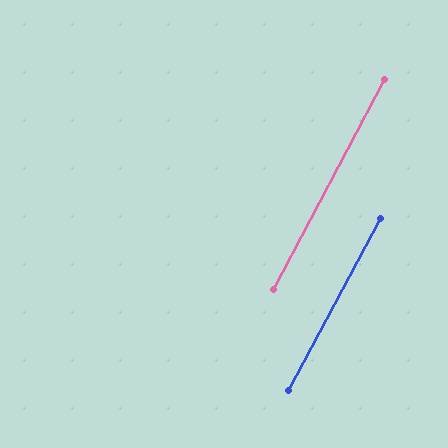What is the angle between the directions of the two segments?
Approximately 0 degrees.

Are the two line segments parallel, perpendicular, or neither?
Parallel — their directions differ by only 0.2°.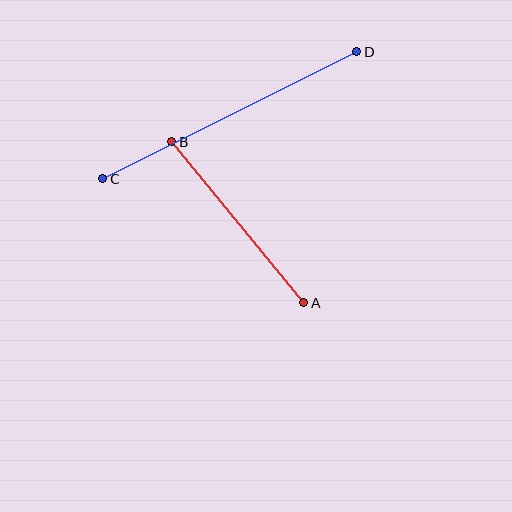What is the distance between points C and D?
The distance is approximately 284 pixels.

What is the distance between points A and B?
The distance is approximately 208 pixels.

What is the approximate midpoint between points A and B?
The midpoint is at approximately (238, 222) pixels.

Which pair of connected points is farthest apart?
Points C and D are farthest apart.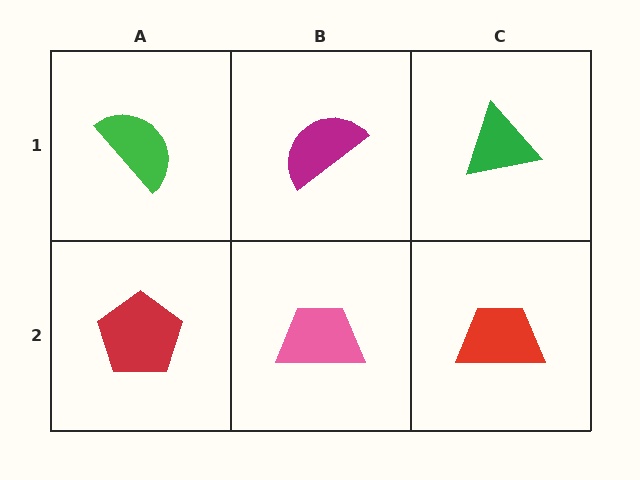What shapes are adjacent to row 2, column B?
A magenta semicircle (row 1, column B), a red pentagon (row 2, column A), a red trapezoid (row 2, column C).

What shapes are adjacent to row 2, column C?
A green triangle (row 1, column C), a pink trapezoid (row 2, column B).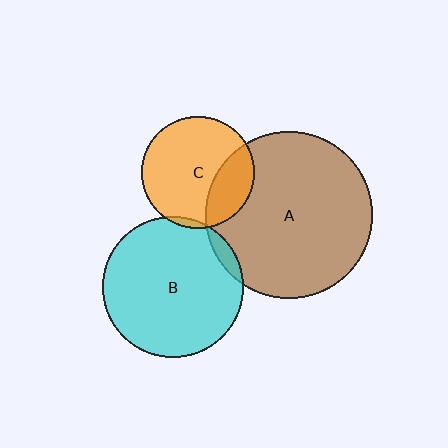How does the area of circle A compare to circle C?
Approximately 2.2 times.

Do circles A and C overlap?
Yes.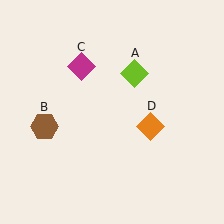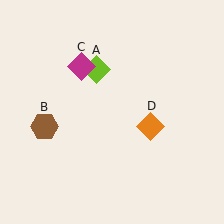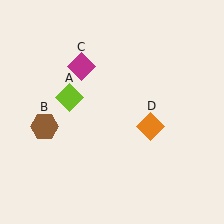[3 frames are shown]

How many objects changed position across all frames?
1 object changed position: lime diamond (object A).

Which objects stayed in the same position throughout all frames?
Brown hexagon (object B) and magenta diamond (object C) and orange diamond (object D) remained stationary.